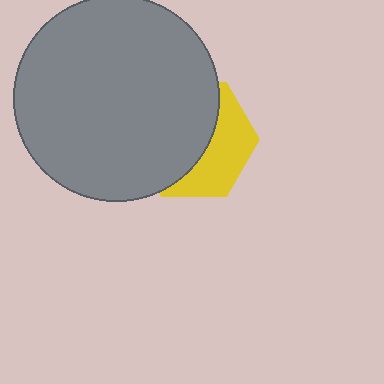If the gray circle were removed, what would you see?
You would see the complete yellow hexagon.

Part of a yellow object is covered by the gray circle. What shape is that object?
It is a hexagon.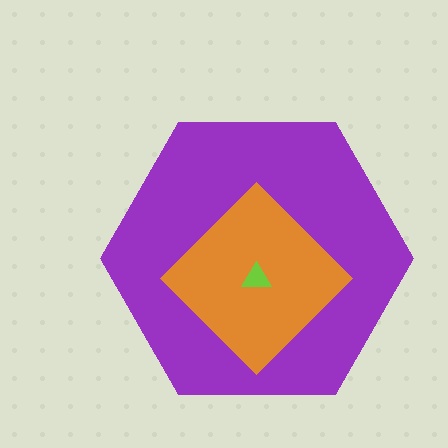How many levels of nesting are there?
3.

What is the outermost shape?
The purple hexagon.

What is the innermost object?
The lime triangle.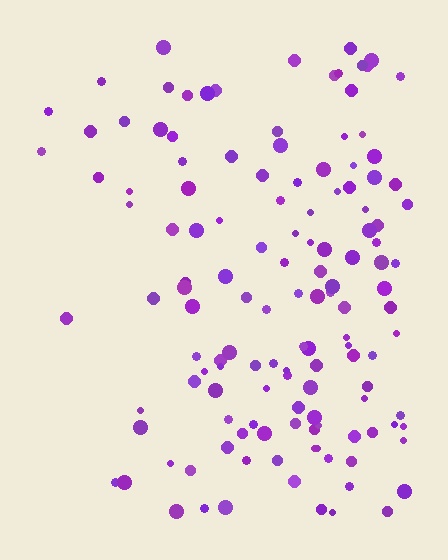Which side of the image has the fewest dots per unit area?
The left.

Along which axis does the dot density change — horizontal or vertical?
Horizontal.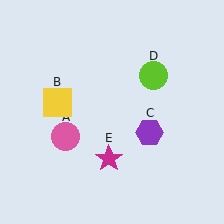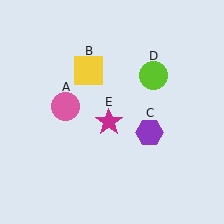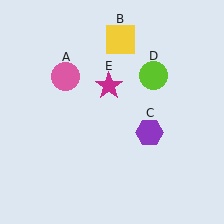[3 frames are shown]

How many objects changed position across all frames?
3 objects changed position: pink circle (object A), yellow square (object B), magenta star (object E).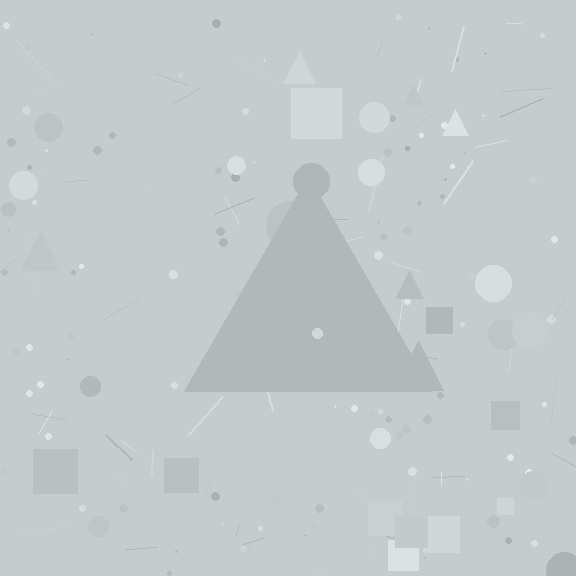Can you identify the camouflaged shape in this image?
The camouflaged shape is a triangle.